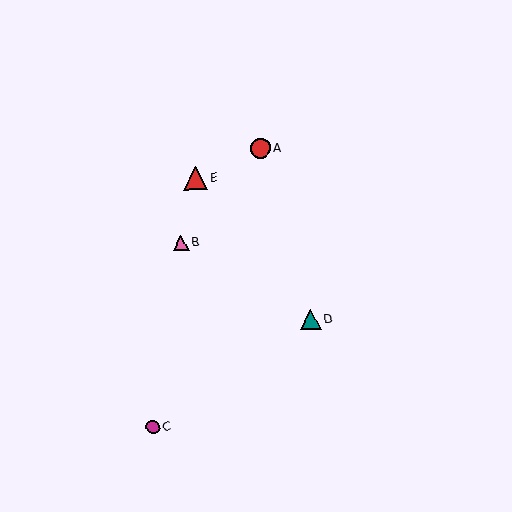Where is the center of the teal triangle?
The center of the teal triangle is at (310, 319).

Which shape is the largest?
The red triangle (labeled E) is the largest.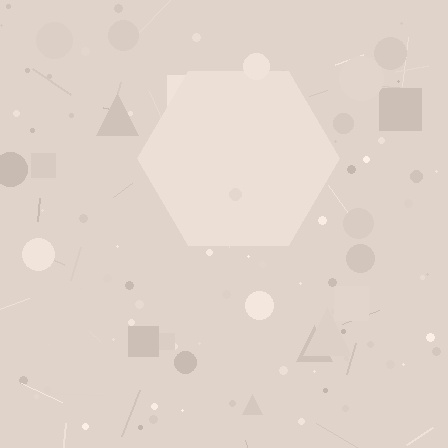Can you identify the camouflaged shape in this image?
The camouflaged shape is a hexagon.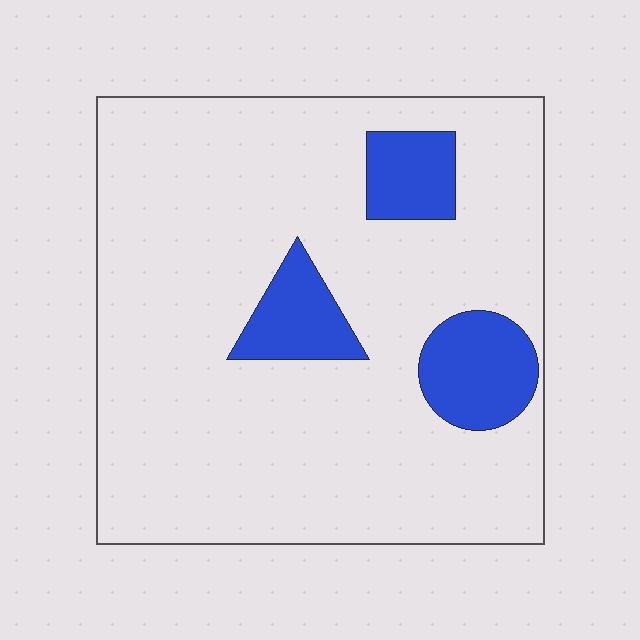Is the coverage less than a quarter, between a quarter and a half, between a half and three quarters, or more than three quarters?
Less than a quarter.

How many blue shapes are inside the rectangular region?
3.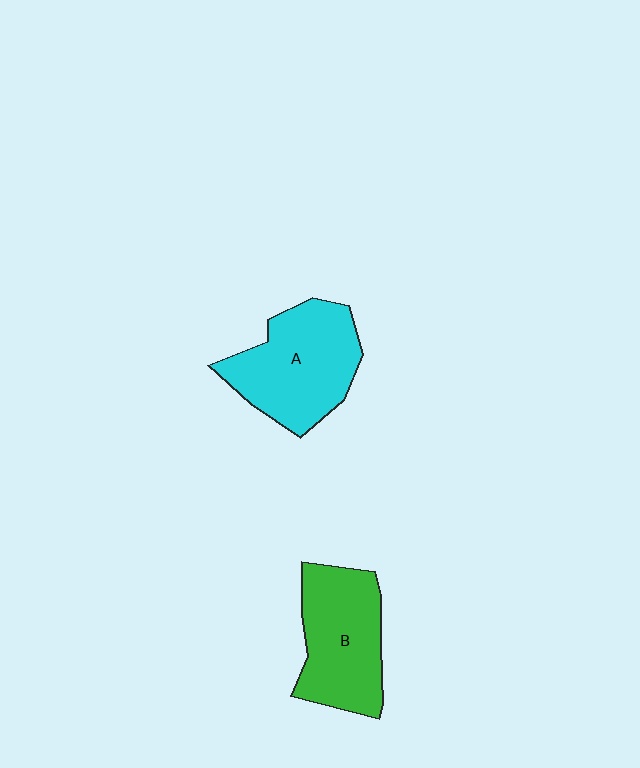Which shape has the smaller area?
Shape B (green).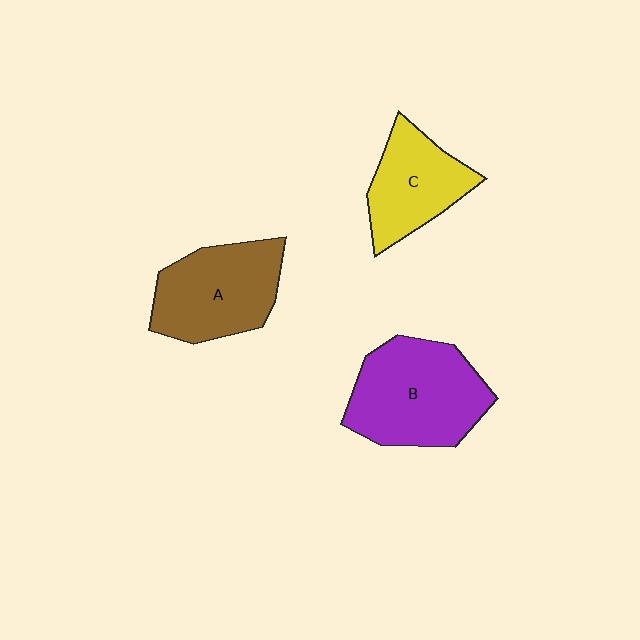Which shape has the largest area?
Shape B (purple).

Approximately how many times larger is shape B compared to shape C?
Approximately 1.5 times.